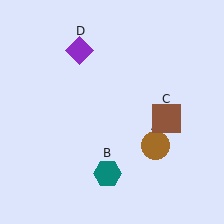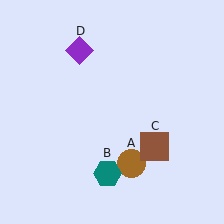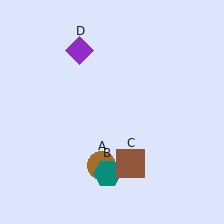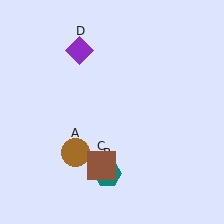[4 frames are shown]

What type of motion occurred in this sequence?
The brown circle (object A), brown square (object C) rotated clockwise around the center of the scene.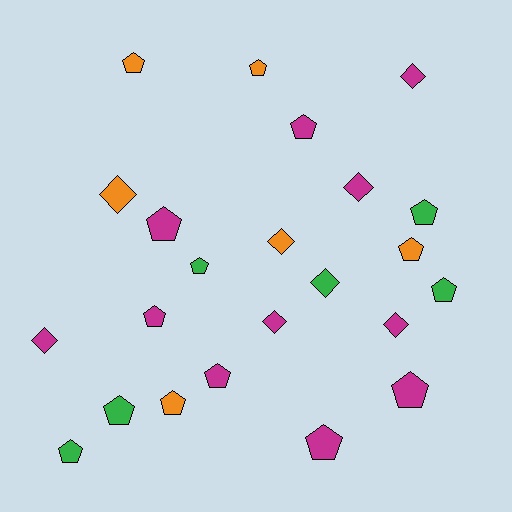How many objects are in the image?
There are 23 objects.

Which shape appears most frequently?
Pentagon, with 15 objects.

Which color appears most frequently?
Magenta, with 11 objects.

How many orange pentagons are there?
There are 4 orange pentagons.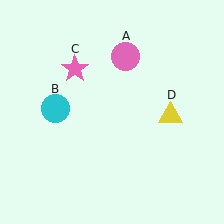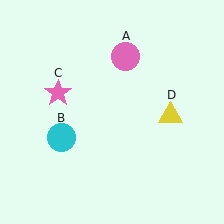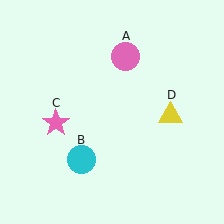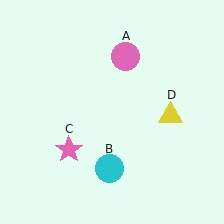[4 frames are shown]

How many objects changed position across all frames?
2 objects changed position: cyan circle (object B), pink star (object C).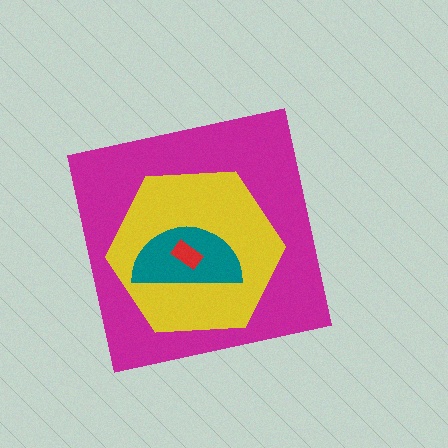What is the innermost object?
The red rectangle.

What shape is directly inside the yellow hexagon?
The teal semicircle.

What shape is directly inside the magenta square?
The yellow hexagon.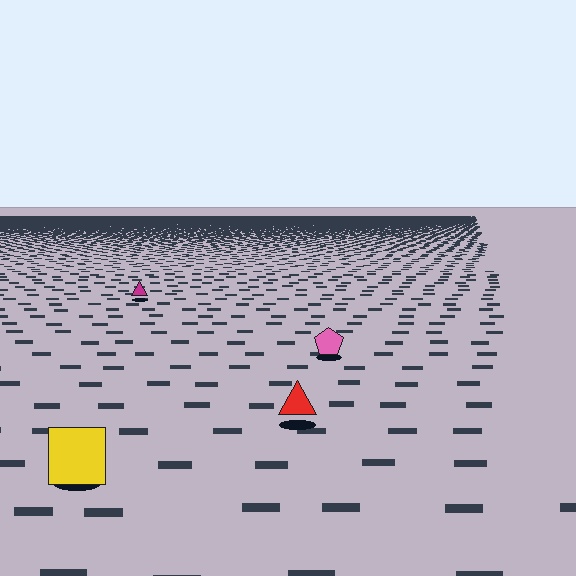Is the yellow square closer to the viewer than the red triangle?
Yes. The yellow square is closer — you can tell from the texture gradient: the ground texture is coarser near it.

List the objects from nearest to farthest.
From nearest to farthest: the yellow square, the red triangle, the pink pentagon, the magenta triangle.